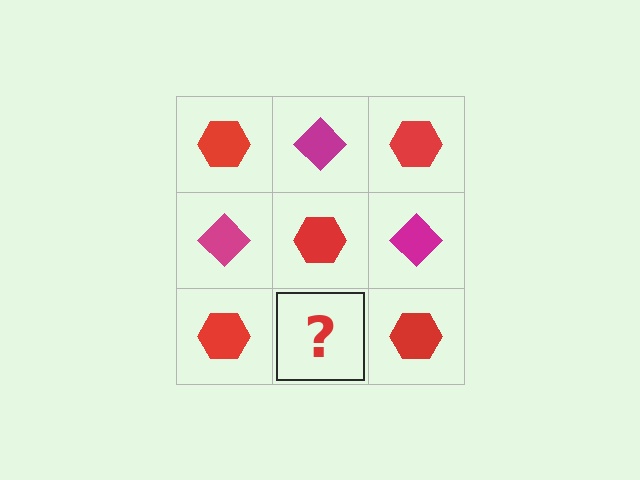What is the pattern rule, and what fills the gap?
The rule is that it alternates red hexagon and magenta diamond in a checkerboard pattern. The gap should be filled with a magenta diamond.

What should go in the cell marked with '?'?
The missing cell should contain a magenta diamond.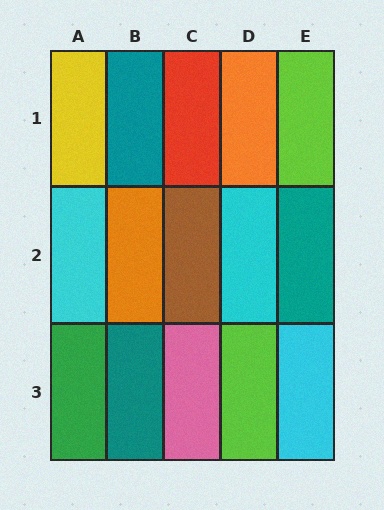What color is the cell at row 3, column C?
Pink.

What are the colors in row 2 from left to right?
Cyan, orange, brown, cyan, teal.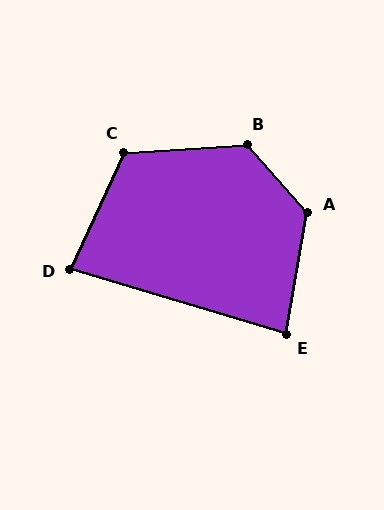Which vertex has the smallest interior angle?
D, at approximately 82 degrees.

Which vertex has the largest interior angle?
A, at approximately 128 degrees.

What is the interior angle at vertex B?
Approximately 128 degrees (obtuse).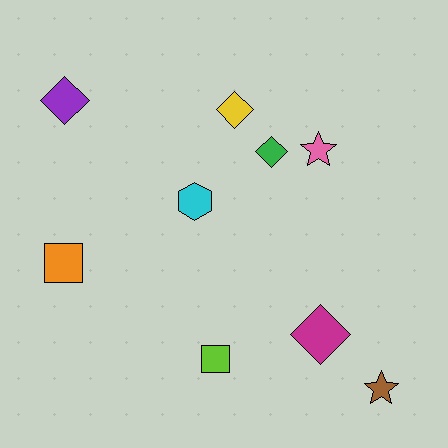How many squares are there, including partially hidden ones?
There are 2 squares.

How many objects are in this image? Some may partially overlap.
There are 9 objects.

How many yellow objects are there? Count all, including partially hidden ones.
There is 1 yellow object.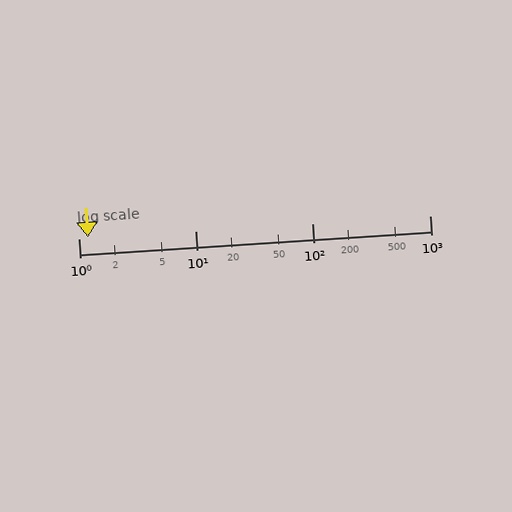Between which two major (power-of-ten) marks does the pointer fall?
The pointer is between 1 and 10.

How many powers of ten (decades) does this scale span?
The scale spans 3 decades, from 1 to 1000.